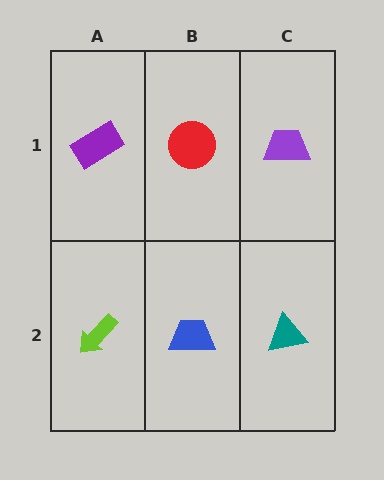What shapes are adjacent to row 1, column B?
A blue trapezoid (row 2, column B), a purple rectangle (row 1, column A), a purple trapezoid (row 1, column C).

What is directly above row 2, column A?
A purple rectangle.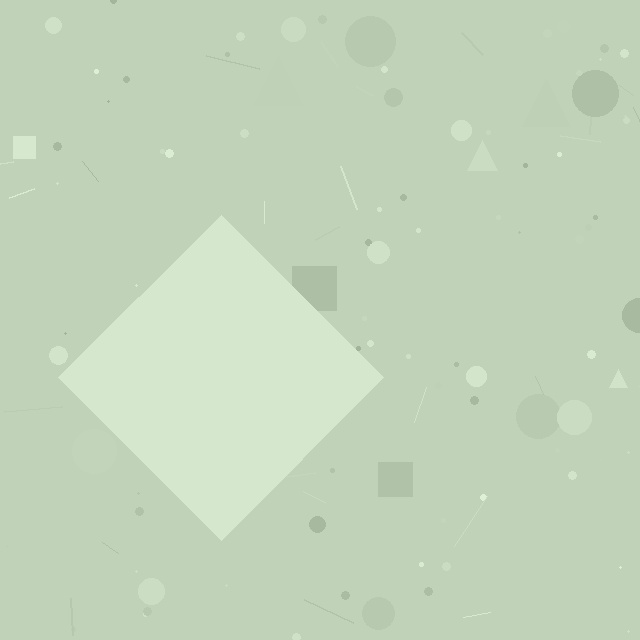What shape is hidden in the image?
A diamond is hidden in the image.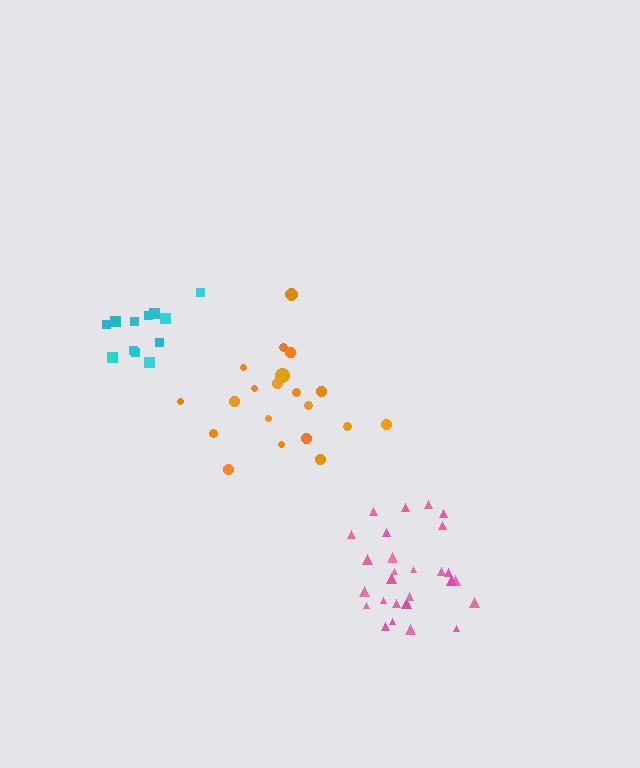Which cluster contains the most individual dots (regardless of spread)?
Pink (28).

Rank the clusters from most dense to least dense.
pink, cyan, orange.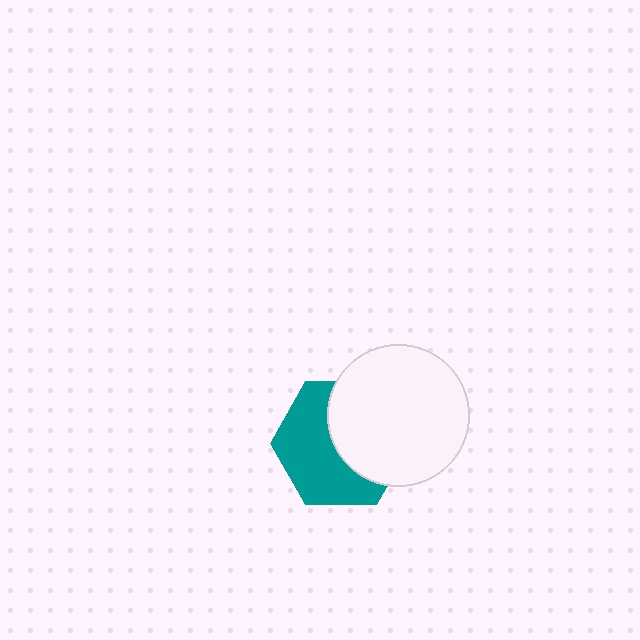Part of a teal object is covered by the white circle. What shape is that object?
It is a hexagon.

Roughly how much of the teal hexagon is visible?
About half of it is visible (roughly 53%).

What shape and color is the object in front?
The object in front is a white circle.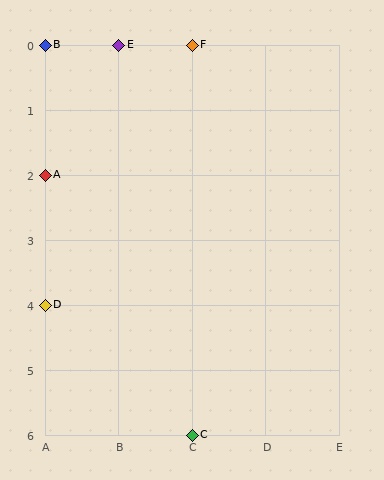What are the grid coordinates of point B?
Point B is at grid coordinates (A, 0).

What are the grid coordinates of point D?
Point D is at grid coordinates (A, 4).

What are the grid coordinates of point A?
Point A is at grid coordinates (A, 2).